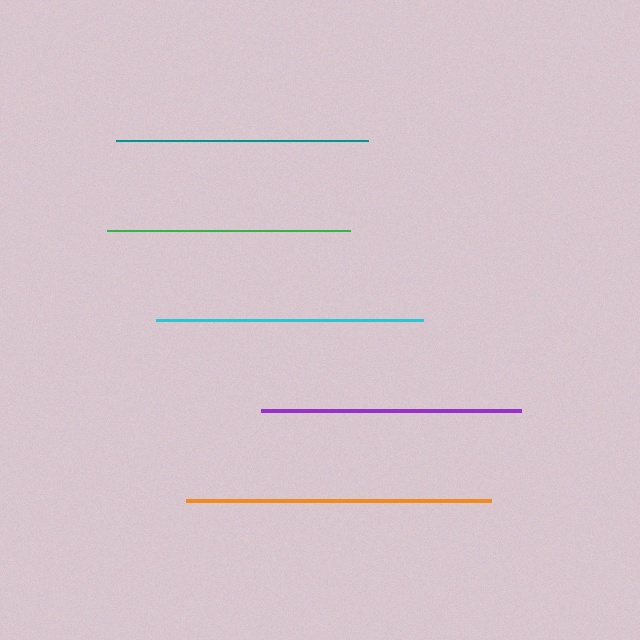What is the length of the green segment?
The green segment is approximately 243 pixels long.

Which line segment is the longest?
The orange line is the longest at approximately 305 pixels.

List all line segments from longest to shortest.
From longest to shortest: orange, cyan, purple, teal, green.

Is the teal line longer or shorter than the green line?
The teal line is longer than the green line.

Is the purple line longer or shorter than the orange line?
The orange line is longer than the purple line.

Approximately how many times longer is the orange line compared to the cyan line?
The orange line is approximately 1.1 times the length of the cyan line.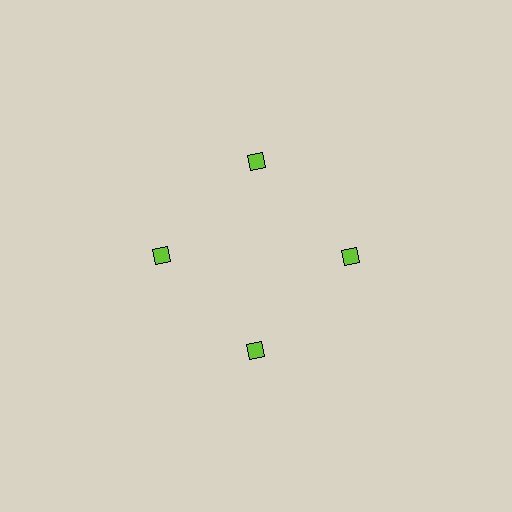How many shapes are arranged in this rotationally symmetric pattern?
There are 4 shapes, arranged in 4 groups of 1.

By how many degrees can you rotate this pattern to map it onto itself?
The pattern maps onto itself every 90 degrees of rotation.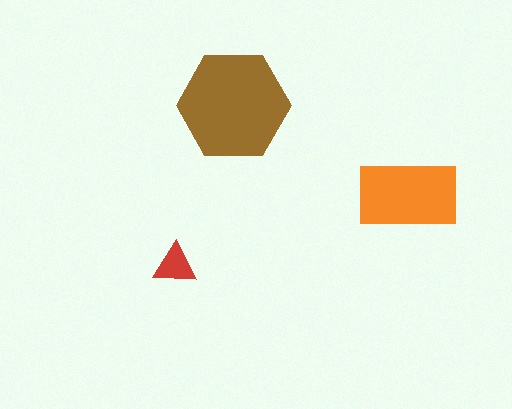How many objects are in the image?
There are 3 objects in the image.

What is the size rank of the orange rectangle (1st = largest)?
2nd.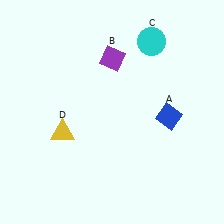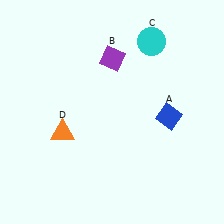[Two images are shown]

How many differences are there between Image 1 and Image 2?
There is 1 difference between the two images.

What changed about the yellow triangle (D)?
In Image 1, D is yellow. In Image 2, it changed to orange.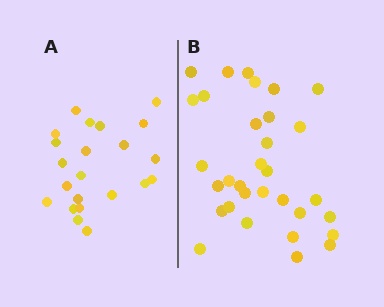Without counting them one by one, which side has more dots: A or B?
Region B (the right region) has more dots.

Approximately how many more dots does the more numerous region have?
Region B has roughly 10 or so more dots than region A.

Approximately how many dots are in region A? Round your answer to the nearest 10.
About 20 dots. (The exact count is 22, which rounds to 20.)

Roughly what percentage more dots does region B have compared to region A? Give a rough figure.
About 45% more.